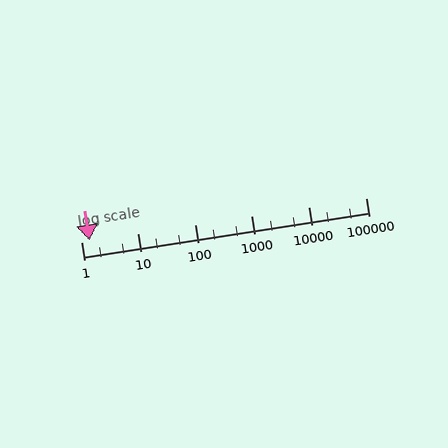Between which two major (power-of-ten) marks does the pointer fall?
The pointer is between 1 and 10.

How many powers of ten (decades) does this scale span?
The scale spans 5 decades, from 1 to 100000.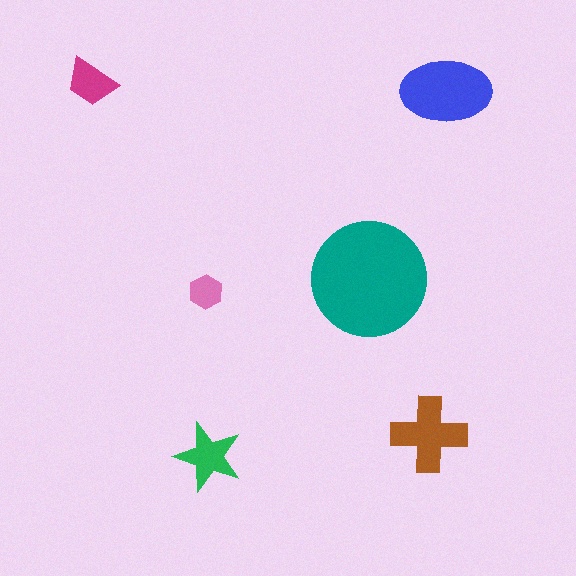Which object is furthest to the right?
The blue ellipse is rightmost.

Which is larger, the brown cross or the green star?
The brown cross.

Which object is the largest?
The teal circle.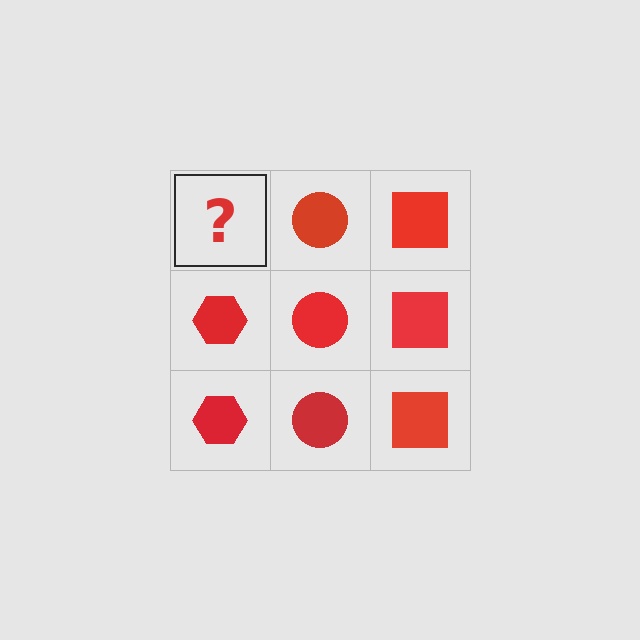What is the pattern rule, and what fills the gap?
The rule is that each column has a consistent shape. The gap should be filled with a red hexagon.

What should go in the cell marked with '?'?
The missing cell should contain a red hexagon.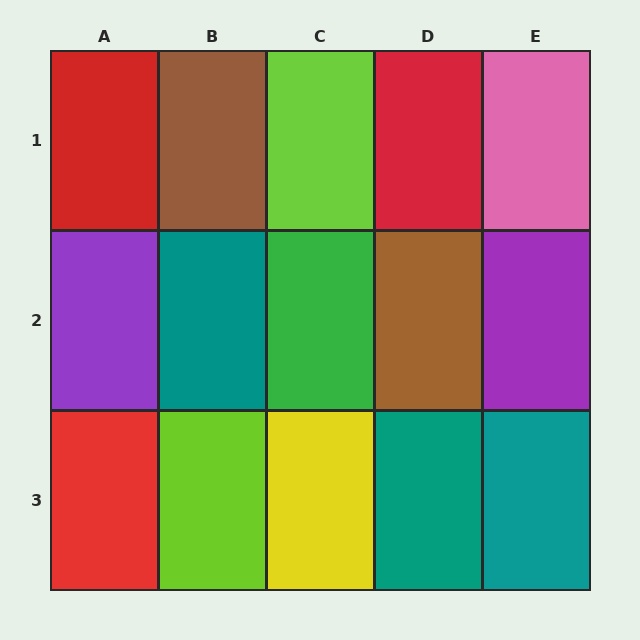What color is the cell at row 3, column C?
Yellow.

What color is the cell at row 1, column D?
Red.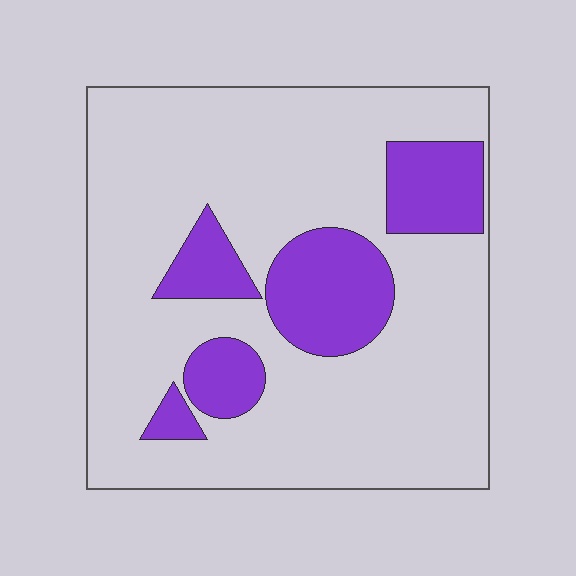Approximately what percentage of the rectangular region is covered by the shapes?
Approximately 20%.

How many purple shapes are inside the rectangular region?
5.